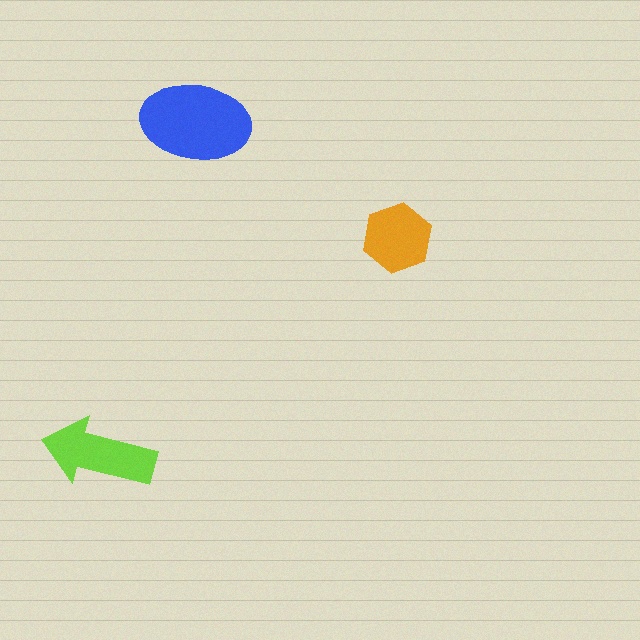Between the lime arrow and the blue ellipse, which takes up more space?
The blue ellipse.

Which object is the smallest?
The orange hexagon.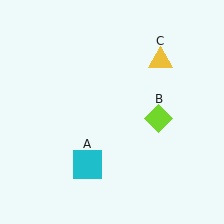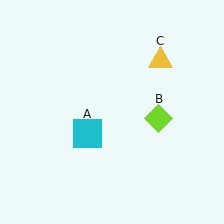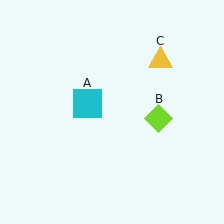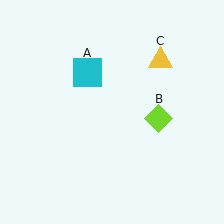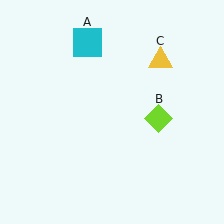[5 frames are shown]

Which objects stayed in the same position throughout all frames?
Lime diamond (object B) and yellow triangle (object C) remained stationary.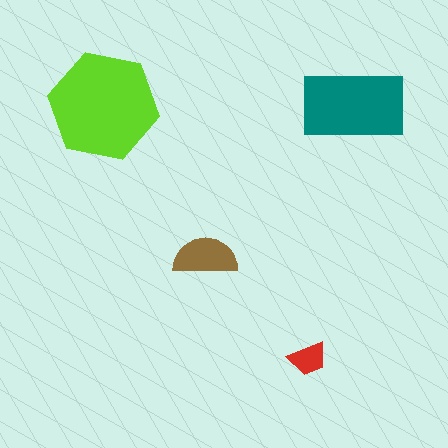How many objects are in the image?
There are 4 objects in the image.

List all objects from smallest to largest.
The red trapezoid, the brown semicircle, the teal rectangle, the lime hexagon.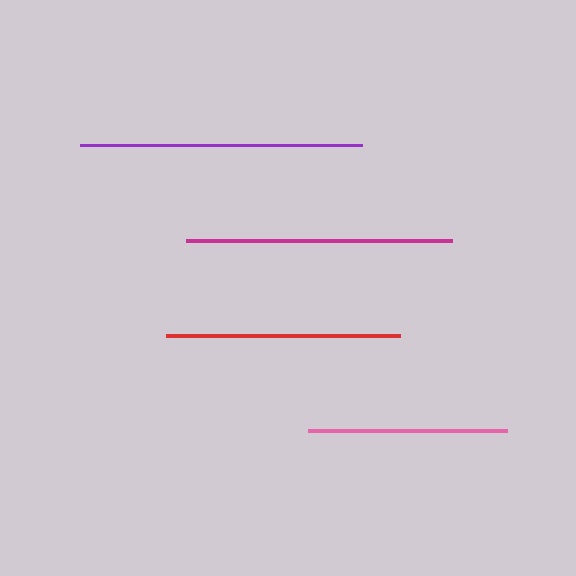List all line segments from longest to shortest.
From longest to shortest: purple, magenta, red, pink.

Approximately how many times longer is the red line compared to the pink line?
The red line is approximately 1.2 times the length of the pink line.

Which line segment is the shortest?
The pink line is the shortest at approximately 199 pixels.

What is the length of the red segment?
The red segment is approximately 234 pixels long.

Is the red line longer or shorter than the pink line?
The red line is longer than the pink line.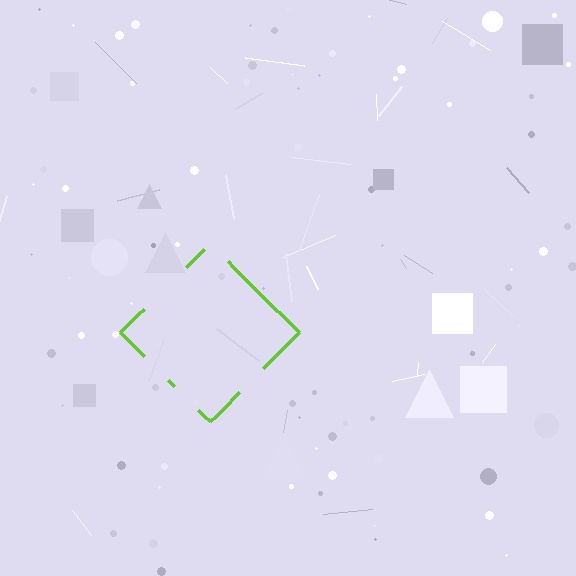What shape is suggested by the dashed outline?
The dashed outline suggests a diamond.